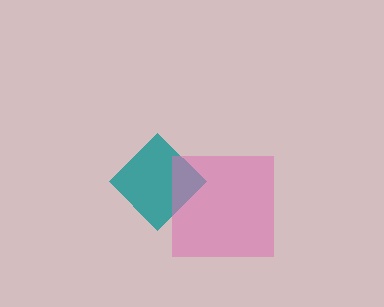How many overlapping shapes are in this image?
There are 2 overlapping shapes in the image.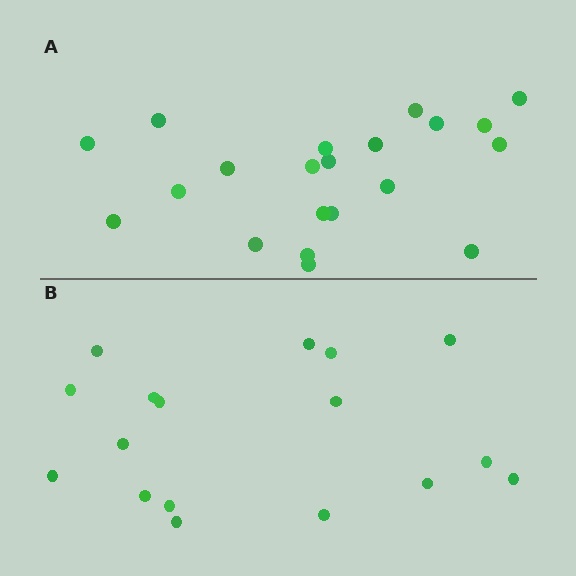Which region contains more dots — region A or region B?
Region A (the top region) has more dots.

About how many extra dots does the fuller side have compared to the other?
Region A has about 4 more dots than region B.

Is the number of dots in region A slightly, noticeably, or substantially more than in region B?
Region A has only slightly more — the two regions are fairly close. The ratio is roughly 1.2 to 1.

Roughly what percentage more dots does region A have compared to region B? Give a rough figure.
About 25% more.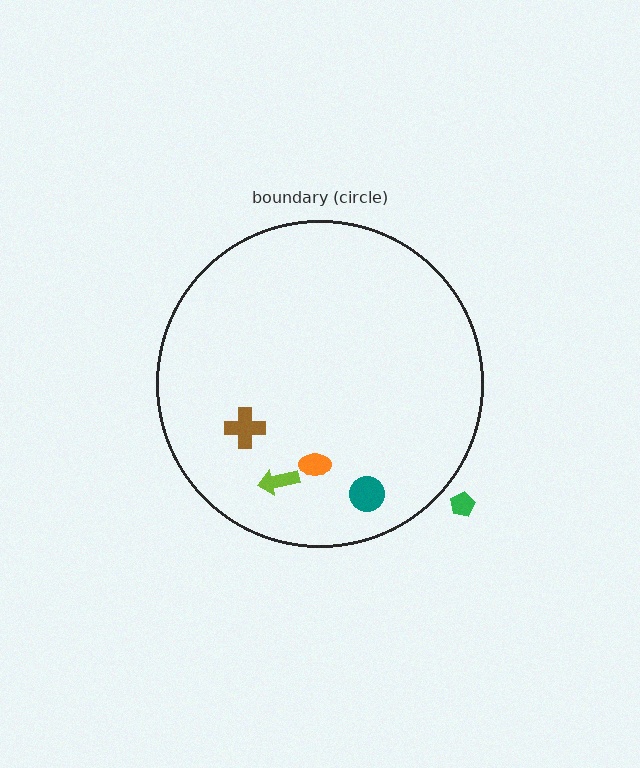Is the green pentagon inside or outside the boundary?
Outside.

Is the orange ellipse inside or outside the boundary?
Inside.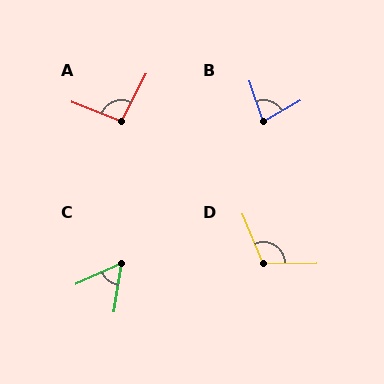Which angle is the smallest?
C, at approximately 58 degrees.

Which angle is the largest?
D, at approximately 112 degrees.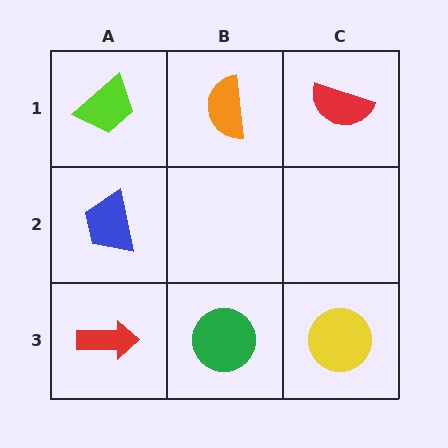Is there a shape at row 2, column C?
No, that cell is empty.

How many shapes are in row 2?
1 shape.